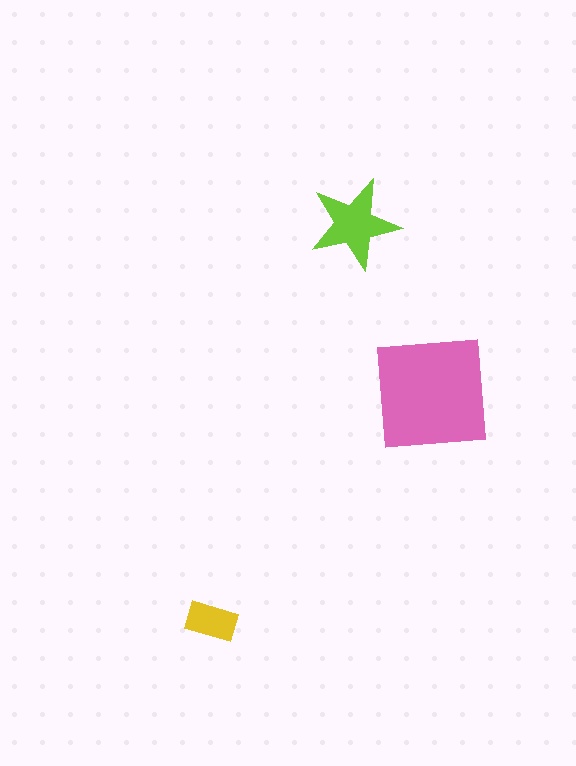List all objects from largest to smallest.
The pink square, the lime star, the yellow rectangle.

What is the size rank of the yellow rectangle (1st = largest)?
3rd.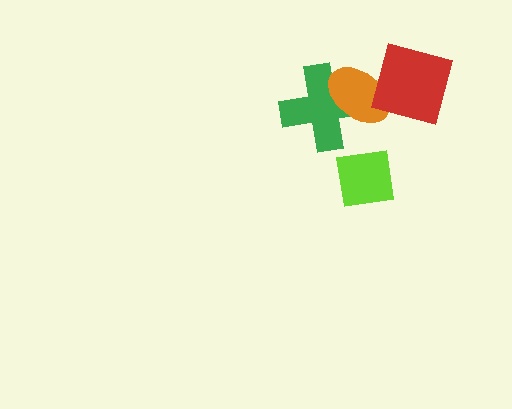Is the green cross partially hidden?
Yes, it is partially covered by another shape.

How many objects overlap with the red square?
1 object overlaps with the red square.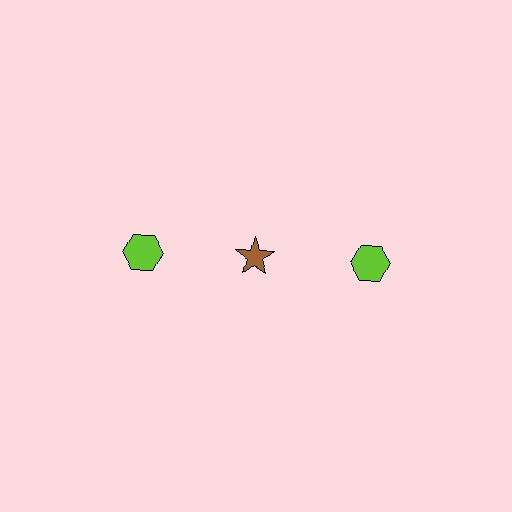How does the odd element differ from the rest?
It differs in both color (brown instead of lime) and shape (star instead of hexagon).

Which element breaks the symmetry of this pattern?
The brown star in the top row, second from left column breaks the symmetry. All other shapes are lime hexagons.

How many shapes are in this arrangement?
There are 3 shapes arranged in a grid pattern.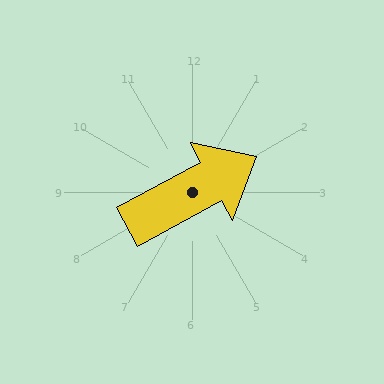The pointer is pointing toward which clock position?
Roughly 2 o'clock.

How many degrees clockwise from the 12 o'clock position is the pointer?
Approximately 62 degrees.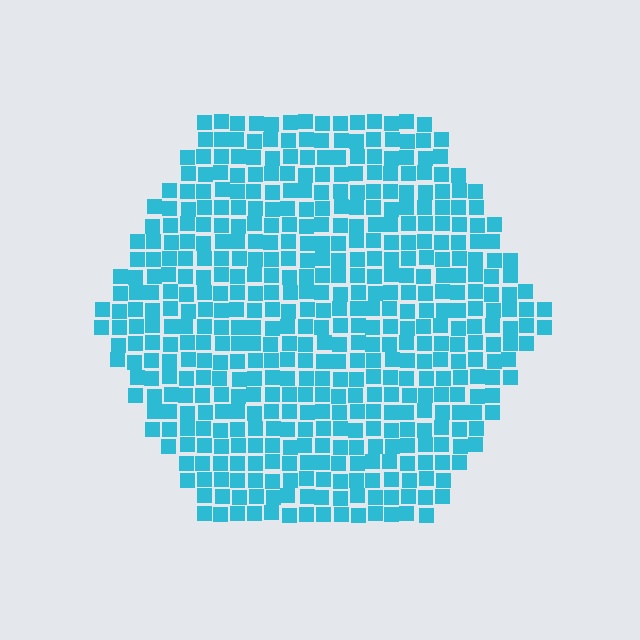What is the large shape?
The large shape is a hexagon.